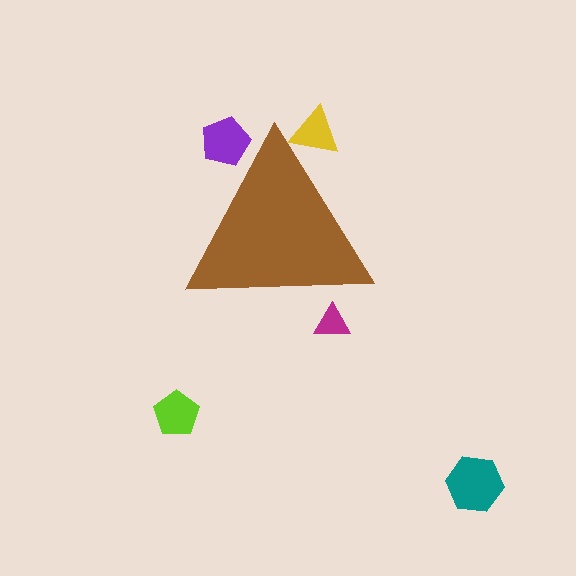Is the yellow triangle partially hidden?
Yes, the yellow triangle is partially hidden behind the brown triangle.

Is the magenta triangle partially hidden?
Yes, the magenta triangle is partially hidden behind the brown triangle.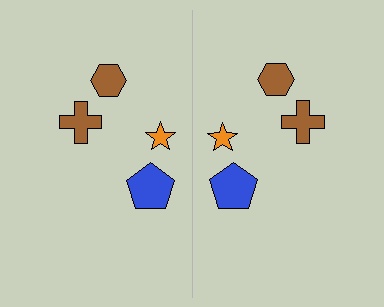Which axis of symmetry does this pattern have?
The pattern has a vertical axis of symmetry running through the center of the image.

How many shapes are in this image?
There are 8 shapes in this image.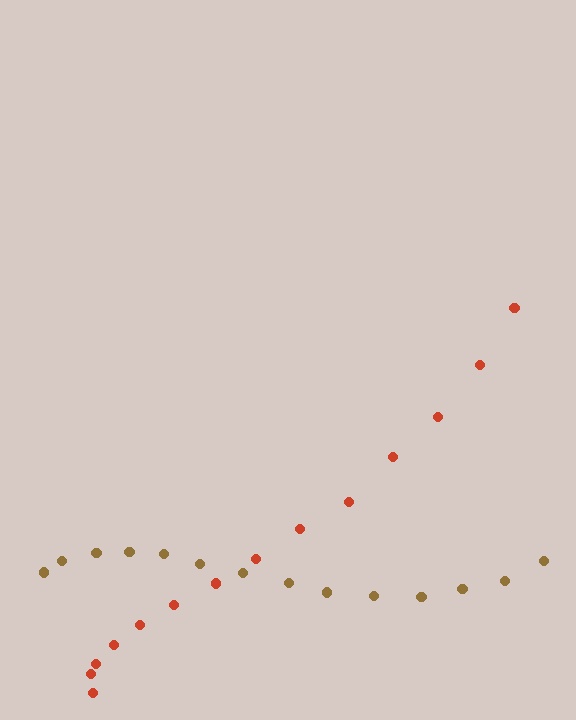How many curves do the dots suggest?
There are 2 distinct paths.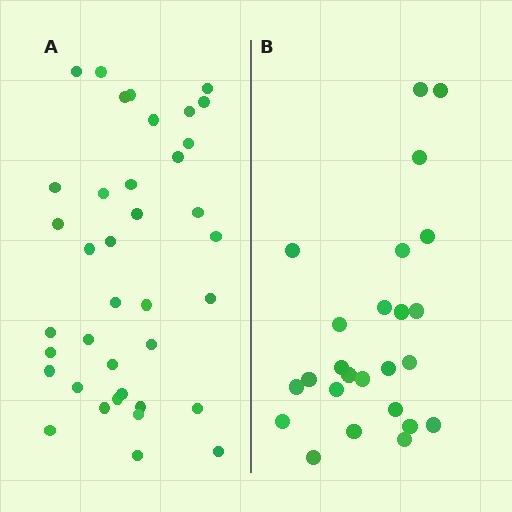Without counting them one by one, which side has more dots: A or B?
Region A (the left region) has more dots.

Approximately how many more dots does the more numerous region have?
Region A has approximately 15 more dots than region B.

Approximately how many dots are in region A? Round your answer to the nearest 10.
About 40 dots. (The exact count is 38, which rounds to 40.)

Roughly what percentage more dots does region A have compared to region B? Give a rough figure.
About 50% more.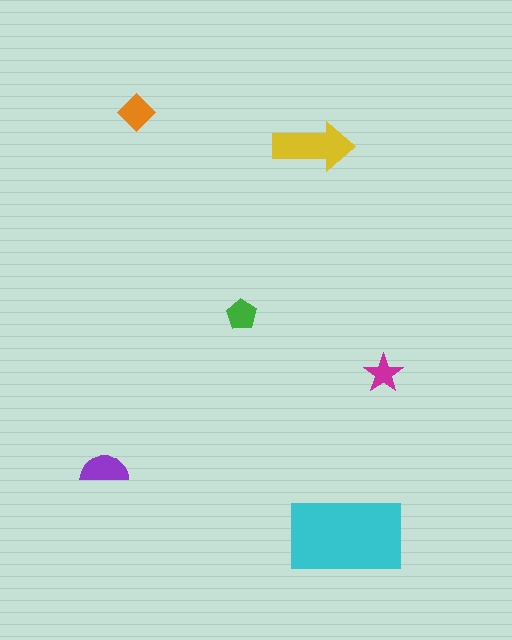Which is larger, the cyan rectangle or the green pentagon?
The cyan rectangle.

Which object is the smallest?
The magenta star.